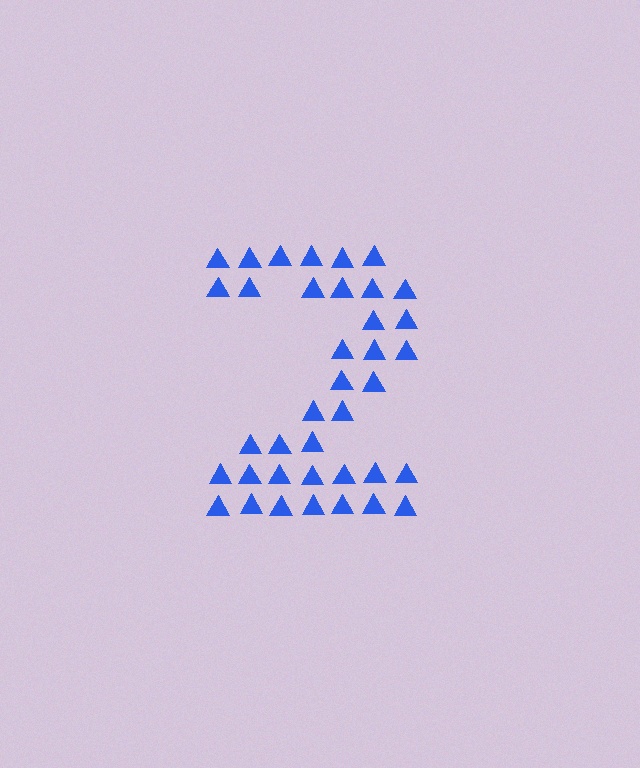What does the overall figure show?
The overall figure shows the digit 2.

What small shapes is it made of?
It is made of small triangles.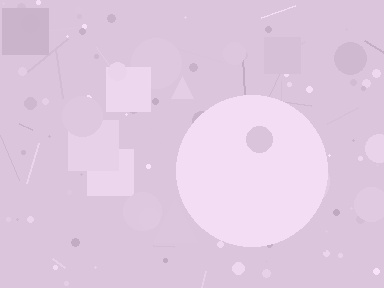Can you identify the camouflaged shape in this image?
The camouflaged shape is a circle.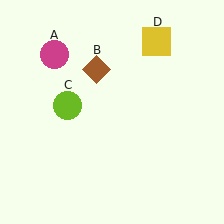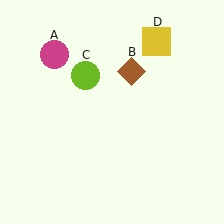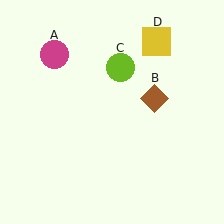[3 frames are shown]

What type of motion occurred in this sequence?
The brown diamond (object B), lime circle (object C) rotated clockwise around the center of the scene.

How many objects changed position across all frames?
2 objects changed position: brown diamond (object B), lime circle (object C).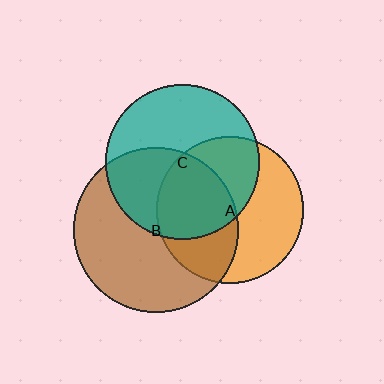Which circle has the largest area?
Circle B (brown).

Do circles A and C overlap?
Yes.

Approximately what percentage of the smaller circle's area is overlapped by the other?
Approximately 45%.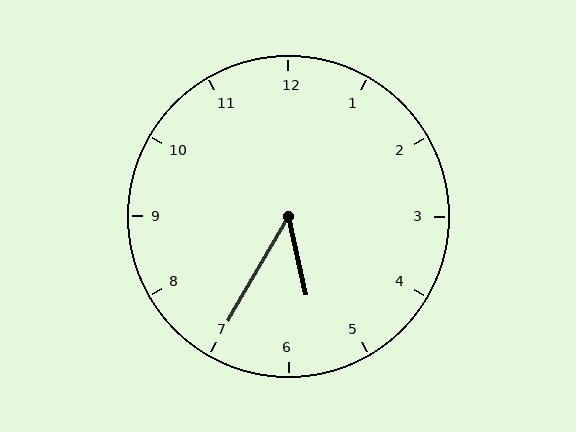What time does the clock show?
5:35.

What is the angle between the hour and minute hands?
Approximately 42 degrees.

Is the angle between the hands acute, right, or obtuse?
It is acute.